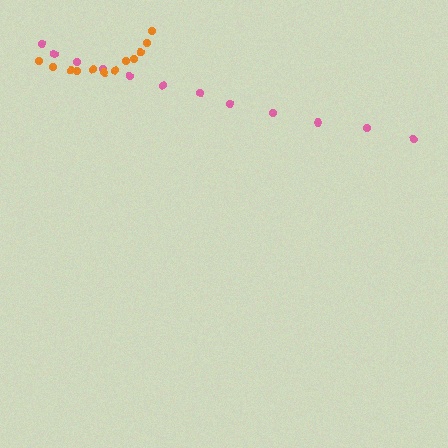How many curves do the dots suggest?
There are 2 distinct paths.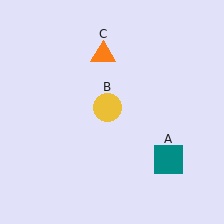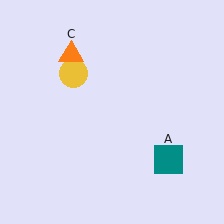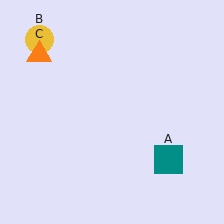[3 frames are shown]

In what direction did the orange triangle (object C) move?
The orange triangle (object C) moved left.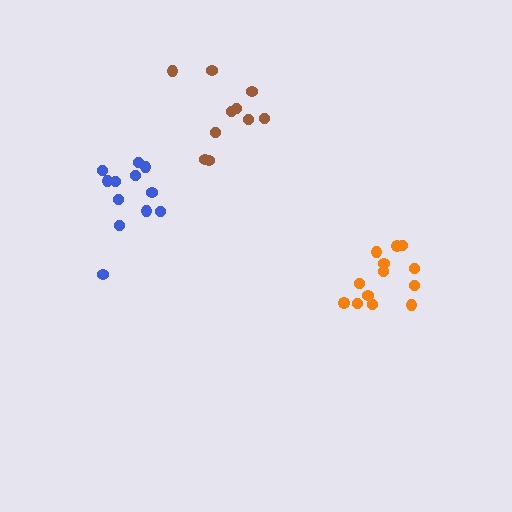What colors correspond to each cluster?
The clusters are colored: brown, orange, blue.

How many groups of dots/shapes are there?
There are 3 groups.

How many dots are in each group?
Group 1: 10 dots, Group 2: 13 dots, Group 3: 12 dots (35 total).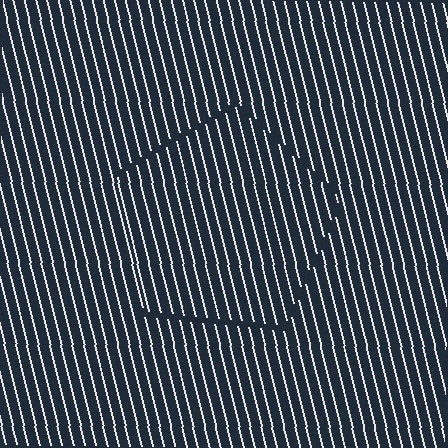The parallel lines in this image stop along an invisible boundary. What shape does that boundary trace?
An illusory pentagon. The interior of the shape contains the same grating, shifted by half a period — the contour is defined by the phase discontinuity where line-ends from the inner and outer gratings abut.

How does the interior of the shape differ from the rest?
The interior of the shape contains the same grating, shifted by half a period — the contour is defined by the phase discontinuity where line-ends from the inner and outer gratings abut.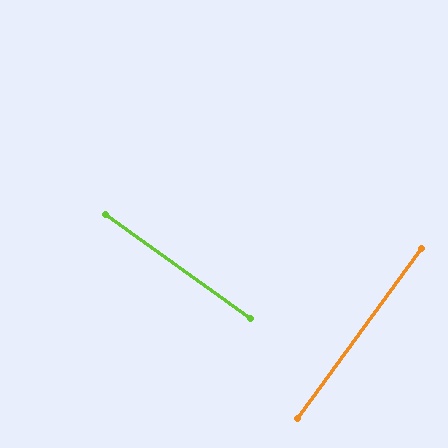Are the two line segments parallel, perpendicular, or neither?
Perpendicular — they meet at approximately 89°.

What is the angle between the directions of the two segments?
Approximately 89 degrees.